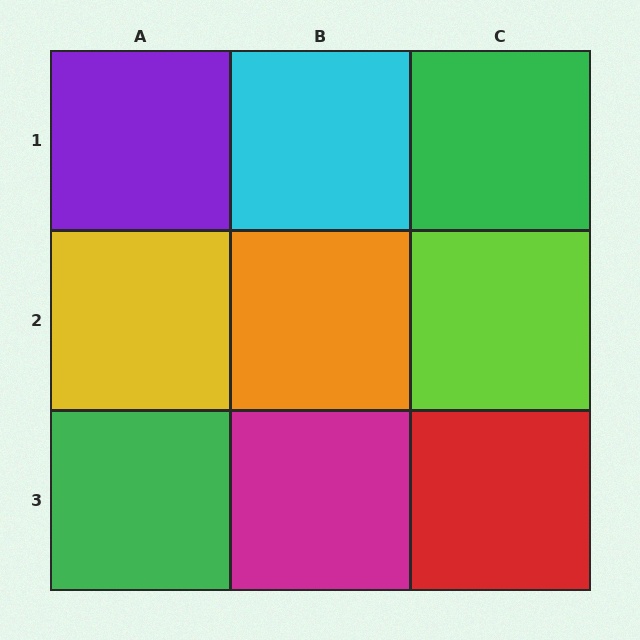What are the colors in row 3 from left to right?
Green, magenta, red.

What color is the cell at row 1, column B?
Cyan.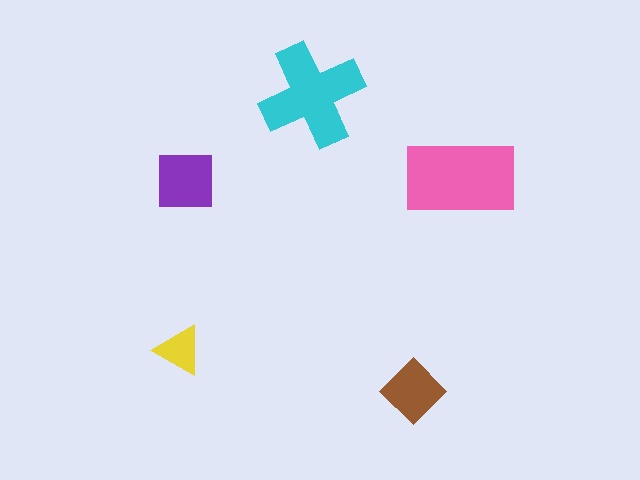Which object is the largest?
The pink rectangle.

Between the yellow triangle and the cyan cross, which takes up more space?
The cyan cross.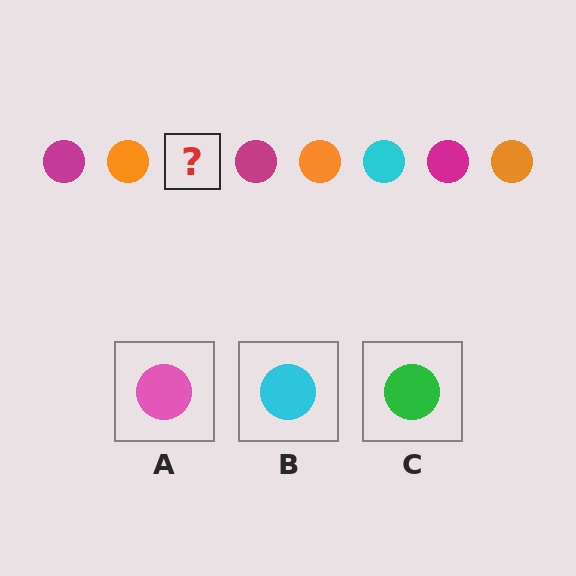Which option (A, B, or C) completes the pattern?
B.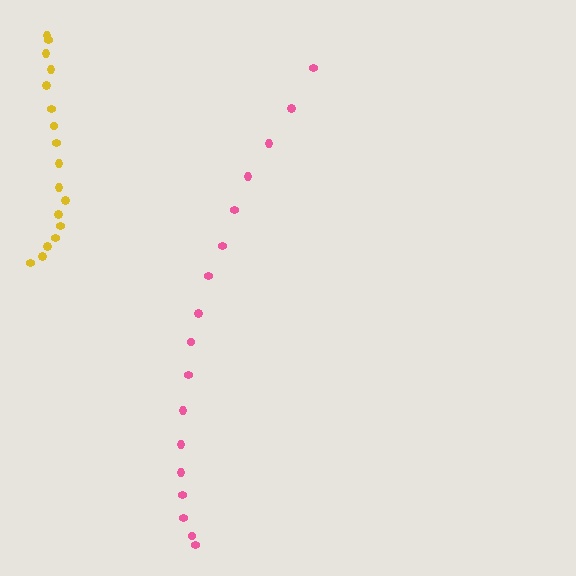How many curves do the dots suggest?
There are 2 distinct paths.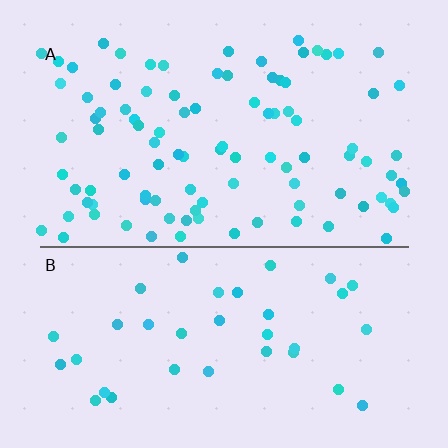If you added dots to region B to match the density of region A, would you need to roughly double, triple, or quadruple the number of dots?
Approximately triple.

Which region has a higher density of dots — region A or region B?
A (the top).